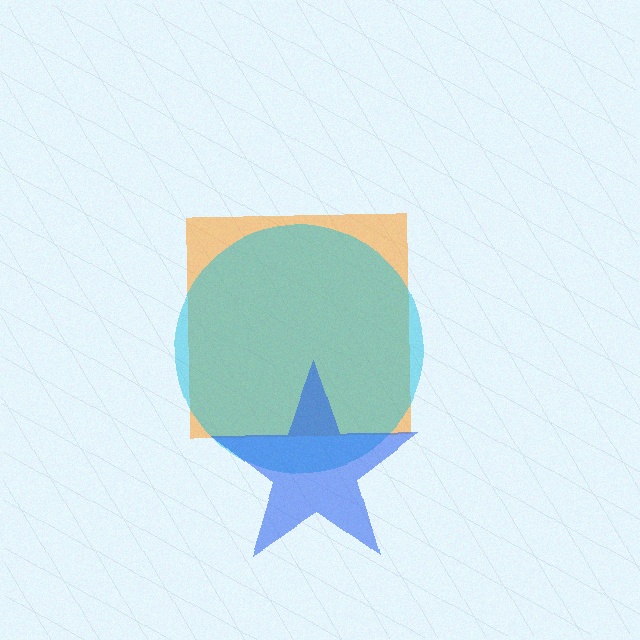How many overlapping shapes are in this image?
There are 3 overlapping shapes in the image.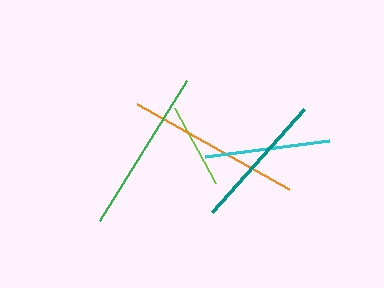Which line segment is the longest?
The orange line is the longest at approximately 174 pixels.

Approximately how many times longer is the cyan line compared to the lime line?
The cyan line is approximately 1.5 times the length of the lime line.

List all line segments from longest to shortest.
From longest to shortest: orange, green, teal, cyan, lime.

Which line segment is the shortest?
The lime line is the shortest at approximately 86 pixels.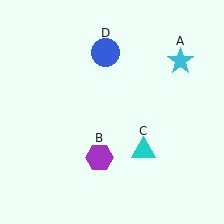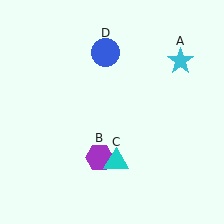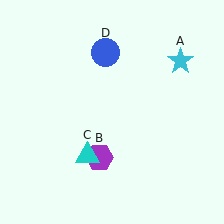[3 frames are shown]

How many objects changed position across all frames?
1 object changed position: cyan triangle (object C).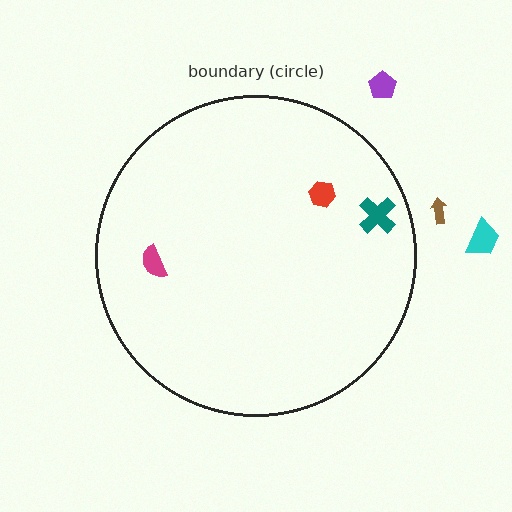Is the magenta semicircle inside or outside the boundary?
Inside.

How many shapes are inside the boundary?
3 inside, 3 outside.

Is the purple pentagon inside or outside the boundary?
Outside.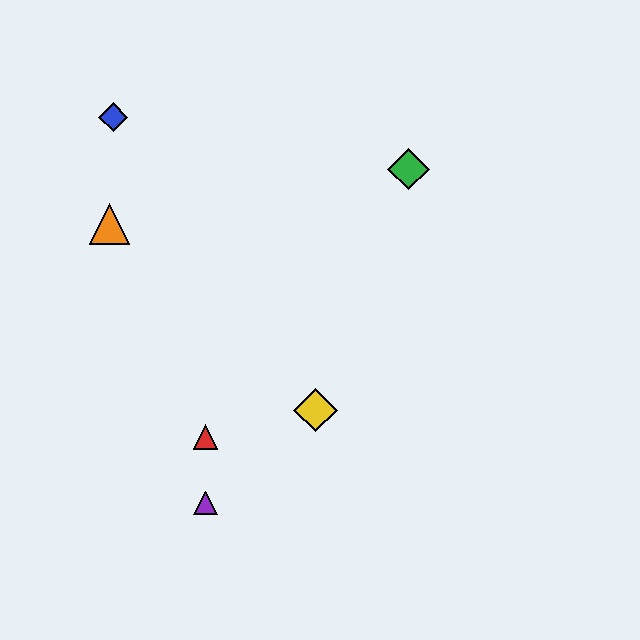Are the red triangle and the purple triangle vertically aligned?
Yes, both are at x≈205.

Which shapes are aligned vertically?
The red triangle, the purple triangle are aligned vertically.